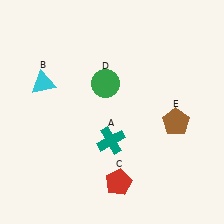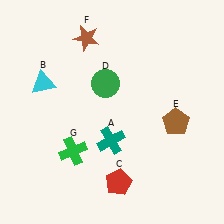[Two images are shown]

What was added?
A brown star (F), a green cross (G) were added in Image 2.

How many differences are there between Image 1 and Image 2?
There are 2 differences between the two images.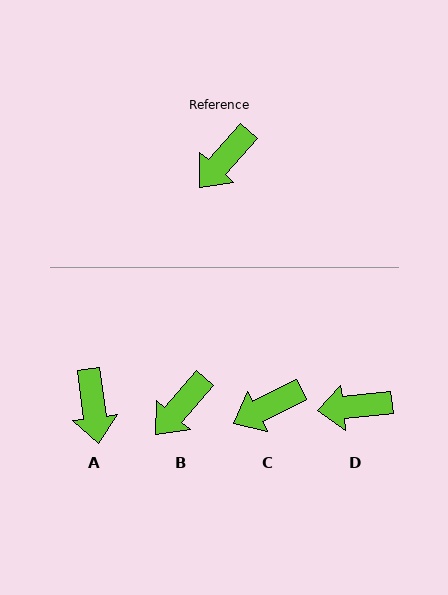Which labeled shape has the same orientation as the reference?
B.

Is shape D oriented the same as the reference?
No, it is off by about 42 degrees.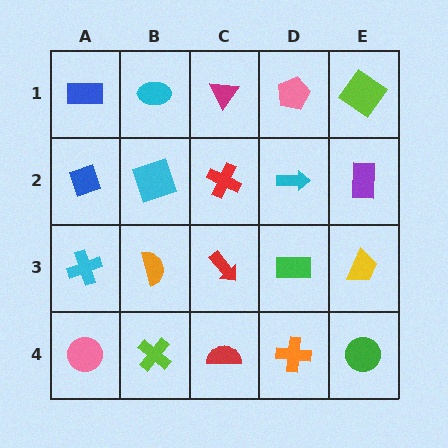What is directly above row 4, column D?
A green rectangle.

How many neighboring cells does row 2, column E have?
3.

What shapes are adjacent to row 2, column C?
A magenta triangle (row 1, column C), a red arrow (row 3, column C), a cyan square (row 2, column B), a cyan arrow (row 2, column D).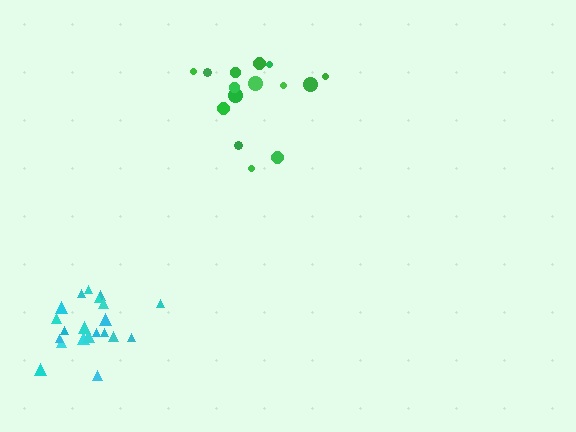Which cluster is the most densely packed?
Cyan.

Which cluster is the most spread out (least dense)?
Green.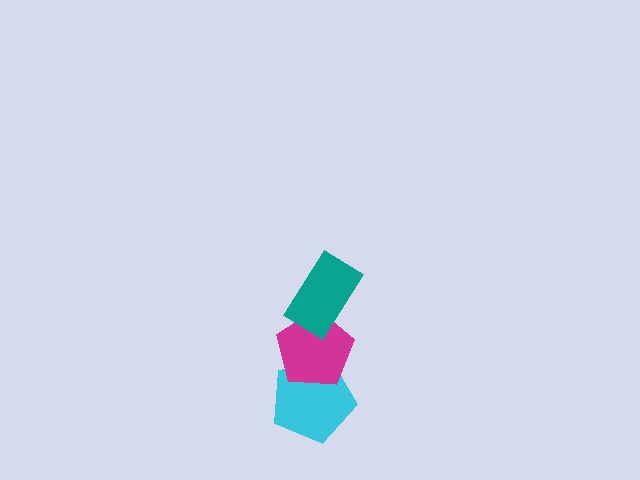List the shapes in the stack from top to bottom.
From top to bottom: the teal rectangle, the magenta pentagon, the cyan pentagon.